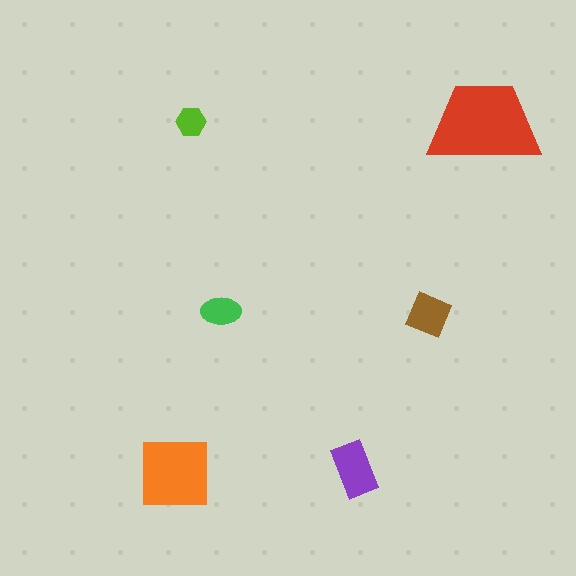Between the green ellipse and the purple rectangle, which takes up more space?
The purple rectangle.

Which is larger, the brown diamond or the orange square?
The orange square.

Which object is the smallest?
The lime hexagon.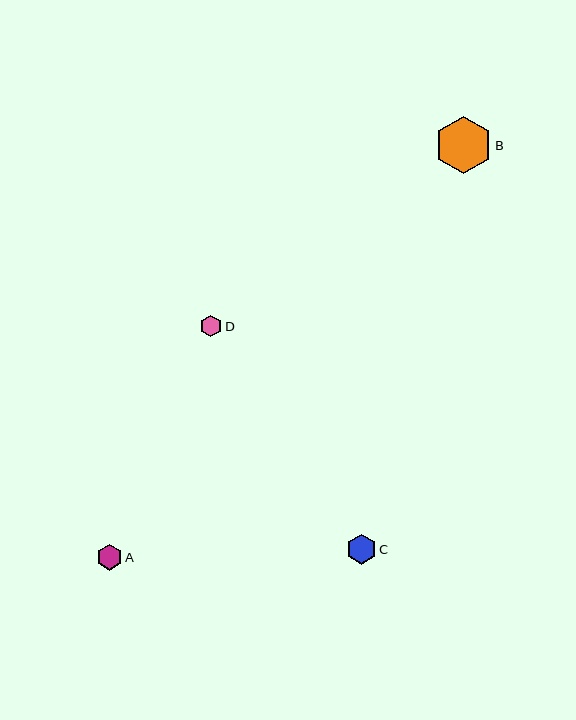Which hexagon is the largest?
Hexagon B is the largest with a size of approximately 57 pixels.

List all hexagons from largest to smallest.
From largest to smallest: B, C, A, D.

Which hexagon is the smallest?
Hexagon D is the smallest with a size of approximately 21 pixels.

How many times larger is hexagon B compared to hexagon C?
Hexagon B is approximately 1.9 times the size of hexagon C.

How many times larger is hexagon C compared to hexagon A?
Hexagon C is approximately 1.2 times the size of hexagon A.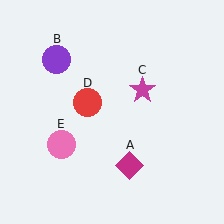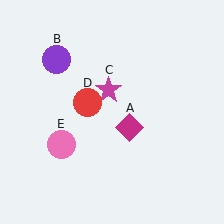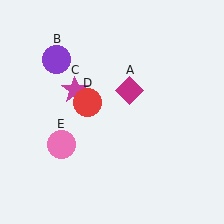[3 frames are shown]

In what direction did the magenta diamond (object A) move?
The magenta diamond (object A) moved up.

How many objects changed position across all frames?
2 objects changed position: magenta diamond (object A), magenta star (object C).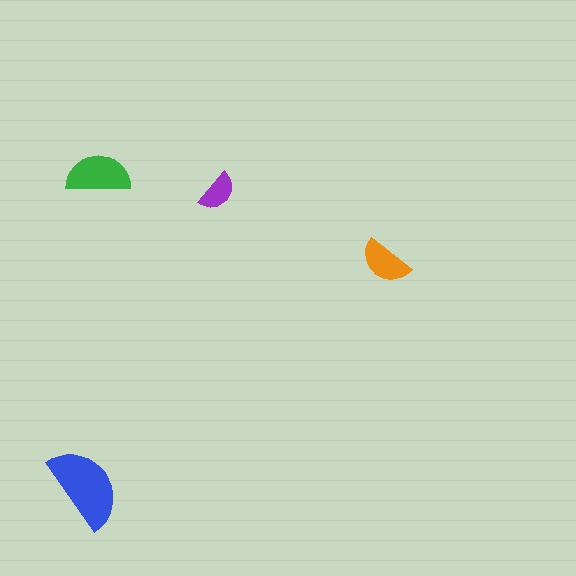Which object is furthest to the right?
The orange semicircle is rightmost.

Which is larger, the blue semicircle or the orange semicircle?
The blue one.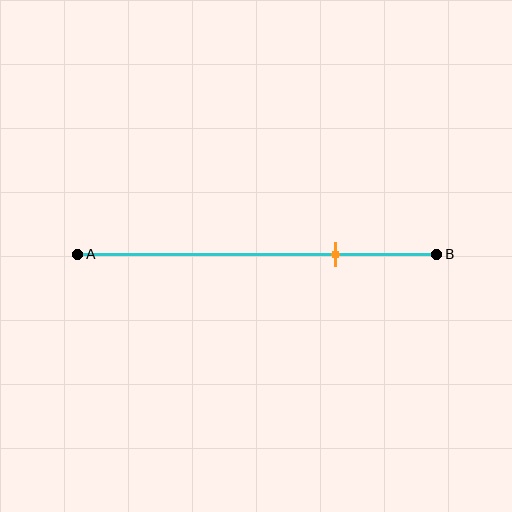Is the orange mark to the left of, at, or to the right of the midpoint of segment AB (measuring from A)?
The orange mark is to the right of the midpoint of segment AB.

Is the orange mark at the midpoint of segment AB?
No, the mark is at about 70% from A, not at the 50% midpoint.